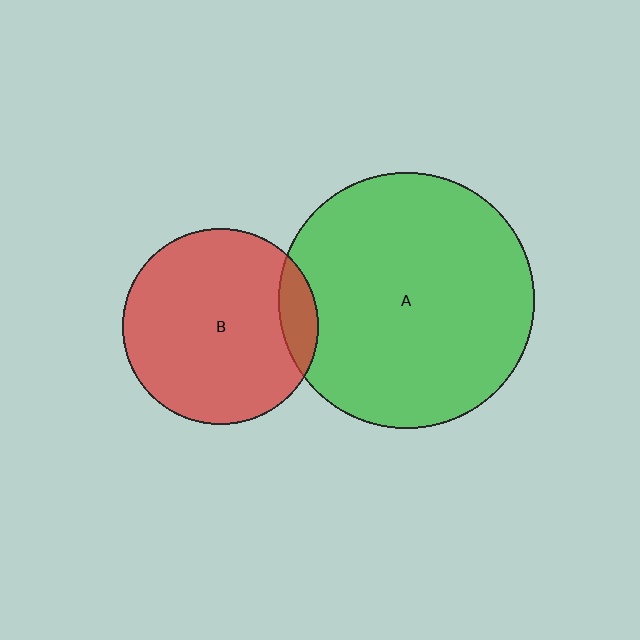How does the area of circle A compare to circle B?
Approximately 1.7 times.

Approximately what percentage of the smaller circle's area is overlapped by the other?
Approximately 10%.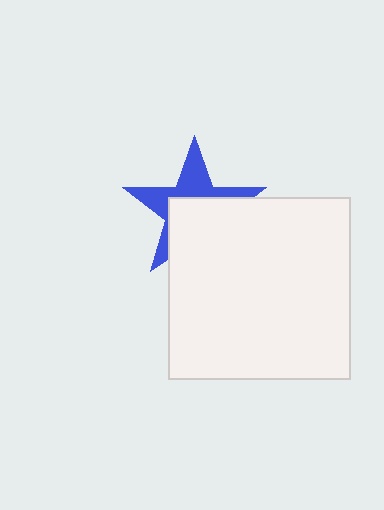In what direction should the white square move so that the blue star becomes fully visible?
The white square should move down. That is the shortest direction to clear the overlap and leave the blue star fully visible.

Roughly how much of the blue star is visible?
About half of it is visible (roughly 46%).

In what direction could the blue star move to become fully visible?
The blue star could move up. That would shift it out from behind the white square entirely.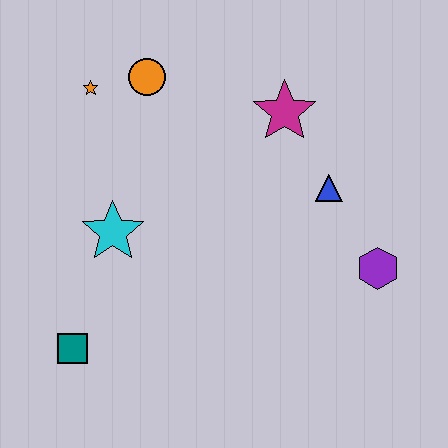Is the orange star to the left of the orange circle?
Yes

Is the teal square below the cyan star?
Yes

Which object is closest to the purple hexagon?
The blue triangle is closest to the purple hexagon.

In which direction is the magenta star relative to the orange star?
The magenta star is to the right of the orange star.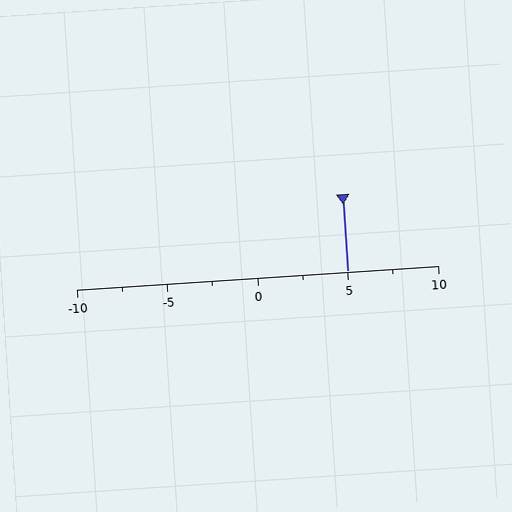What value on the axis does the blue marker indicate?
The marker indicates approximately 5.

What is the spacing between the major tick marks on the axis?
The major ticks are spaced 5 apart.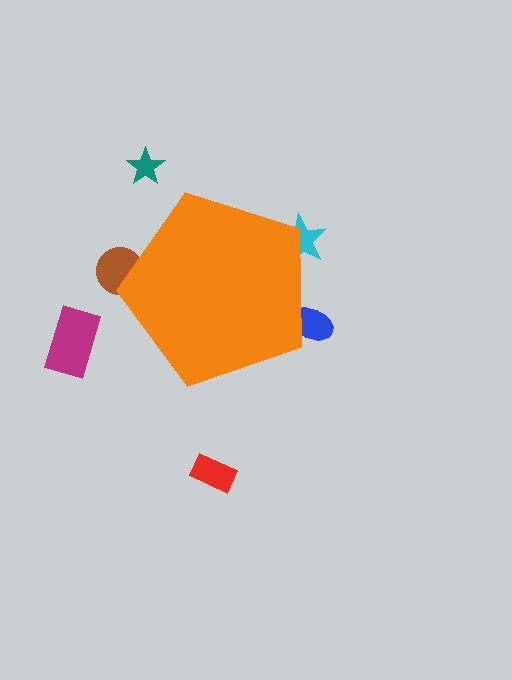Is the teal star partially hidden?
No, the teal star is fully visible.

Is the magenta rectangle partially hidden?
No, the magenta rectangle is fully visible.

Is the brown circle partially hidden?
Yes, the brown circle is partially hidden behind the orange pentagon.